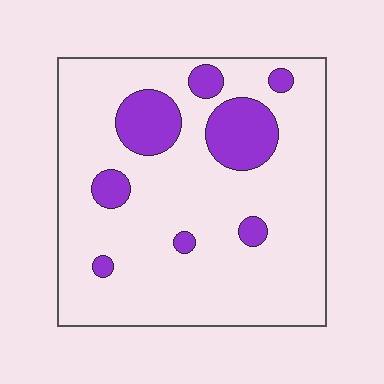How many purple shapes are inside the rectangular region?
8.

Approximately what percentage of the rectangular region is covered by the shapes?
Approximately 15%.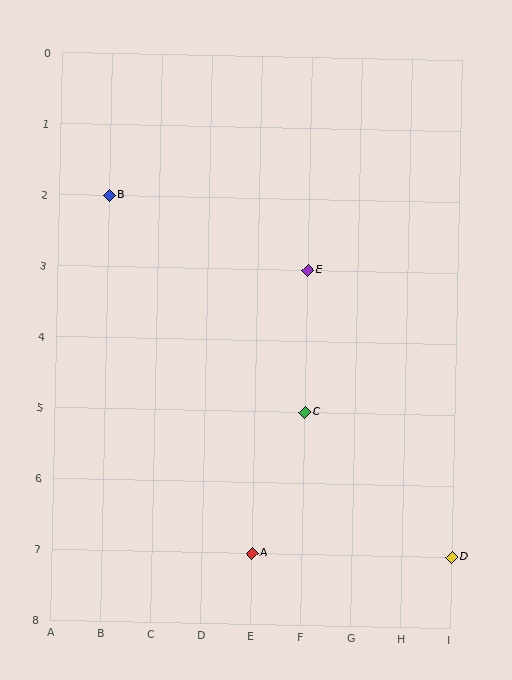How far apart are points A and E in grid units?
Points A and E are 1 column and 4 rows apart (about 4.1 grid units diagonally).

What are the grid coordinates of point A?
Point A is at grid coordinates (E, 7).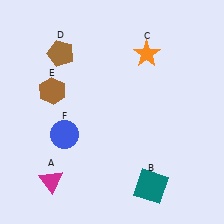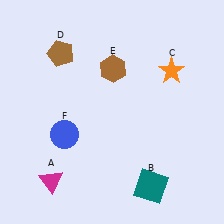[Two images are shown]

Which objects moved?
The objects that moved are: the orange star (C), the brown hexagon (E).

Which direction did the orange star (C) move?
The orange star (C) moved right.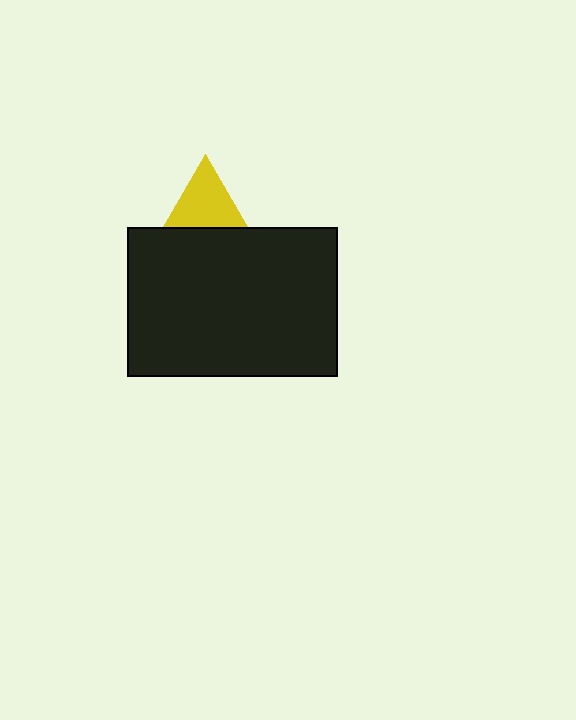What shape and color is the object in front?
The object in front is a black rectangle.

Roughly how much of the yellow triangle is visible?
About half of it is visible (roughly 59%).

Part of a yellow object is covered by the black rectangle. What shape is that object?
It is a triangle.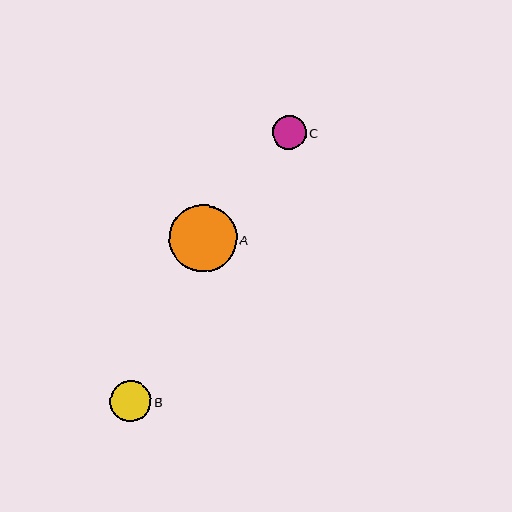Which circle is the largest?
Circle A is the largest with a size of approximately 67 pixels.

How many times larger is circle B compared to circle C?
Circle B is approximately 1.2 times the size of circle C.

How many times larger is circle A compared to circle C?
Circle A is approximately 2.0 times the size of circle C.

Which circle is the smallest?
Circle C is the smallest with a size of approximately 34 pixels.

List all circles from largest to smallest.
From largest to smallest: A, B, C.